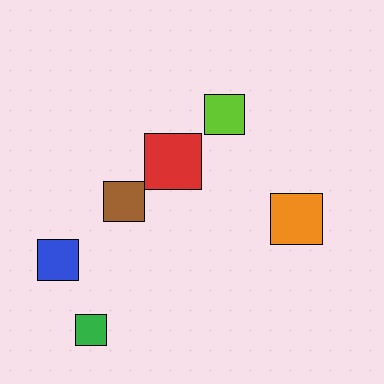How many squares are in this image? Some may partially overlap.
There are 6 squares.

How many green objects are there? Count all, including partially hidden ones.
There is 1 green object.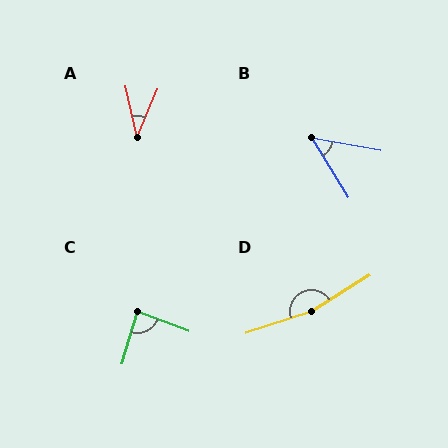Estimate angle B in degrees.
Approximately 48 degrees.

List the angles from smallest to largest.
A (35°), B (48°), C (86°), D (166°).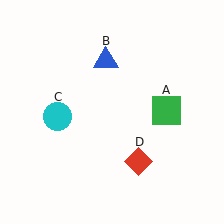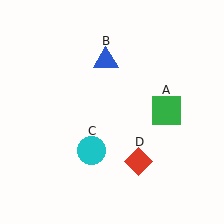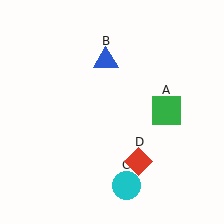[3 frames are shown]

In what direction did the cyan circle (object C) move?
The cyan circle (object C) moved down and to the right.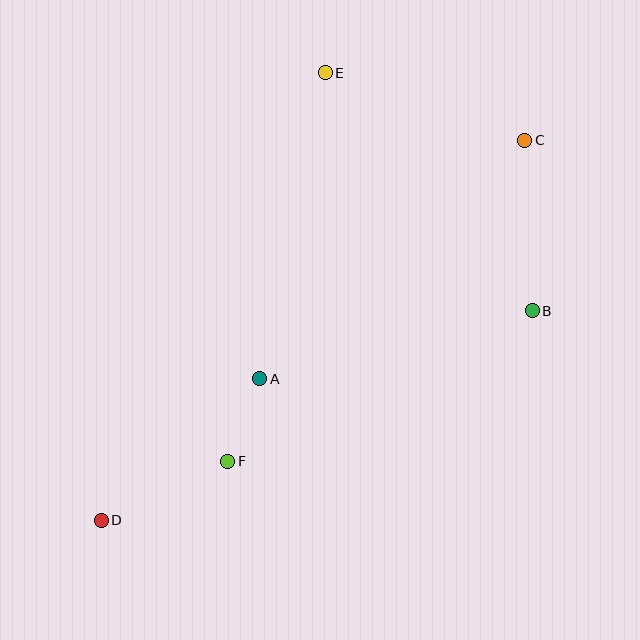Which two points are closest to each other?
Points A and F are closest to each other.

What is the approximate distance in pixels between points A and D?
The distance between A and D is approximately 212 pixels.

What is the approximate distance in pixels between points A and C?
The distance between A and C is approximately 357 pixels.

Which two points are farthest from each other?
Points C and D are farthest from each other.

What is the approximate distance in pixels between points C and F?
The distance between C and F is approximately 438 pixels.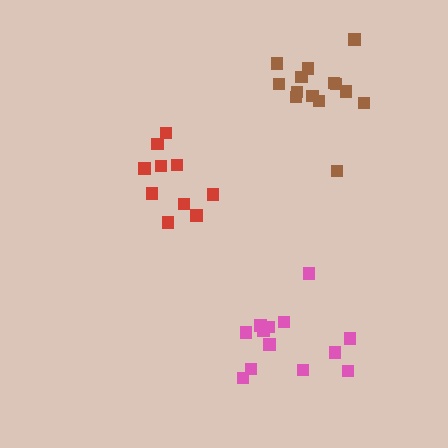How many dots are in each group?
Group 1: 14 dots, Group 2: 13 dots, Group 3: 10 dots (37 total).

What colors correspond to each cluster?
The clusters are colored: brown, pink, red.